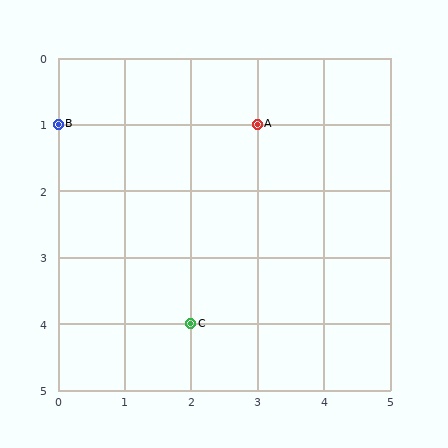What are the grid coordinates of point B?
Point B is at grid coordinates (0, 1).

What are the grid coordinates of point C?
Point C is at grid coordinates (2, 4).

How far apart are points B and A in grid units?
Points B and A are 3 columns apart.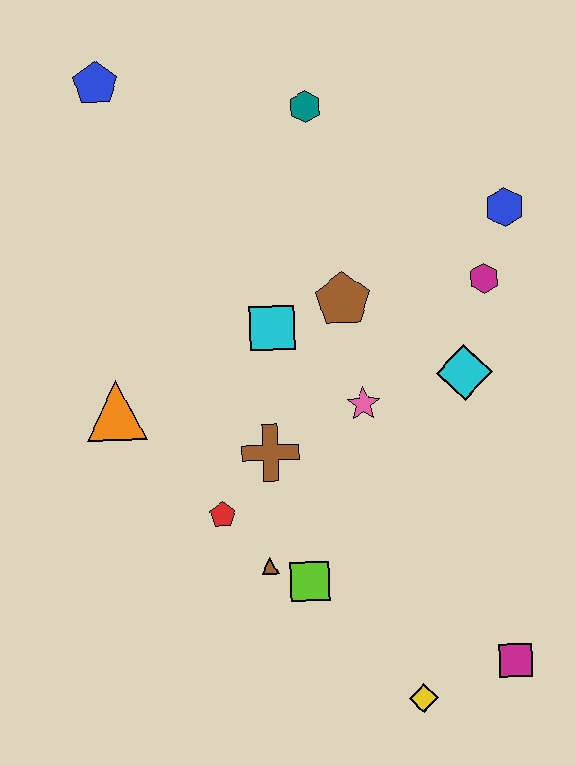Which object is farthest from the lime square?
The blue pentagon is farthest from the lime square.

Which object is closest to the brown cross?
The red pentagon is closest to the brown cross.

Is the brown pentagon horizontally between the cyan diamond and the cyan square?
Yes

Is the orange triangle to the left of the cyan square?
Yes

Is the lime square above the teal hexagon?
No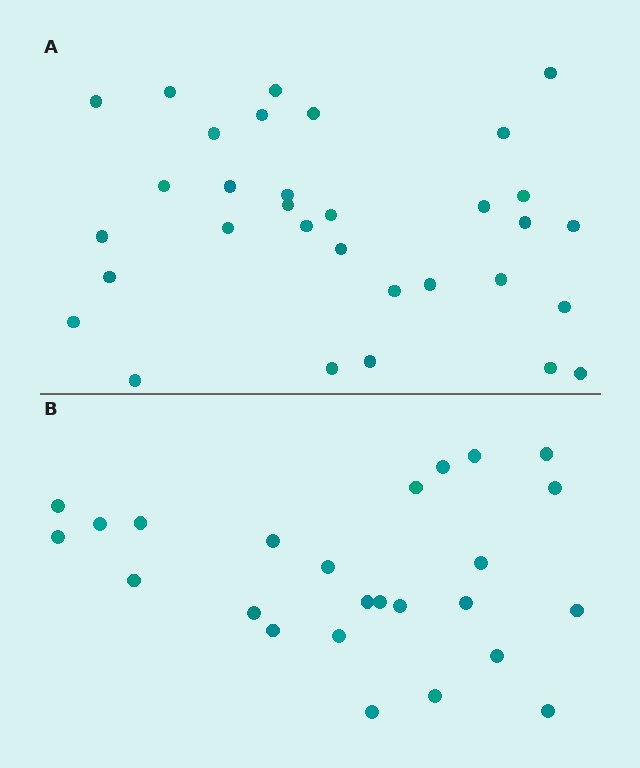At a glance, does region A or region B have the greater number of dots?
Region A (the top region) has more dots.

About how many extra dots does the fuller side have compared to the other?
Region A has roughly 8 or so more dots than region B.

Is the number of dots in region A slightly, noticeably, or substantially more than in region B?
Region A has noticeably more, but not dramatically so. The ratio is roughly 1.3 to 1.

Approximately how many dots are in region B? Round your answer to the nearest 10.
About 20 dots. (The exact count is 25, which rounds to 20.)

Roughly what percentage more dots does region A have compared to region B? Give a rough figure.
About 30% more.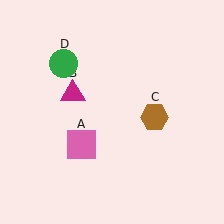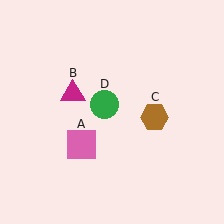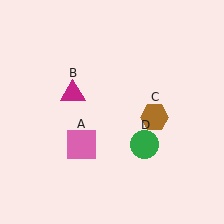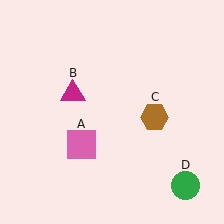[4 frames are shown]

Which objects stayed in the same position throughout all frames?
Pink square (object A) and magenta triangle (object B) and brown hexagon (object C) remained stationary.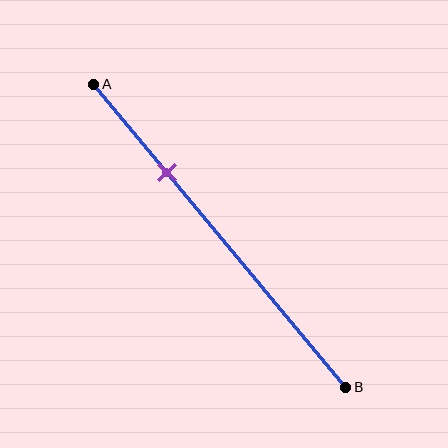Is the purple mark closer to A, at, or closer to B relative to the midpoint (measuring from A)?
The purple mark is closer to point A than the midpoint of segment AB.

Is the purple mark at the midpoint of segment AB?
No, the mark is at about 30% from A, not at the 50% midpoint.